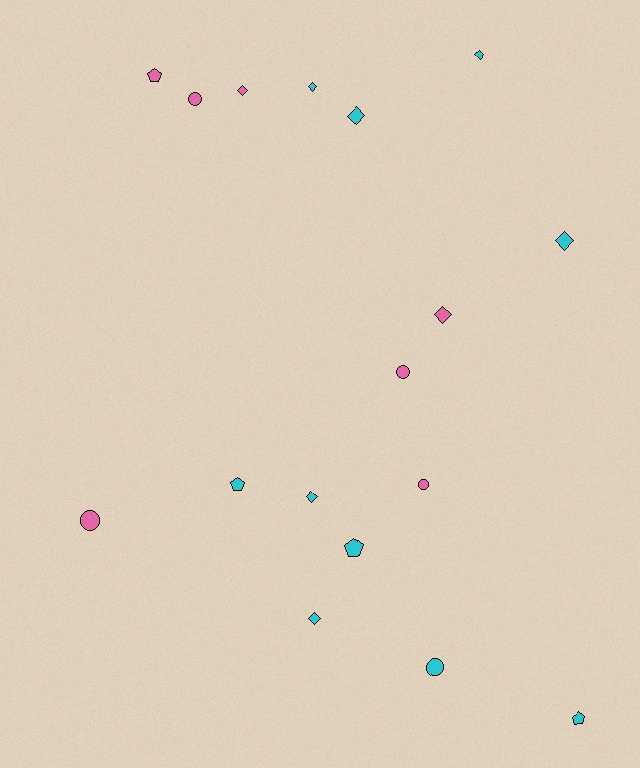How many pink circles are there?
There are 4 pink circles.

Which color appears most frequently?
Cyan, with 10 objects.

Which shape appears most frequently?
Diamond, with 8 objects.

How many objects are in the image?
There are 17 objects.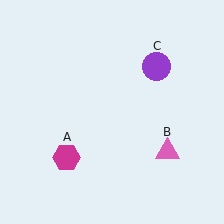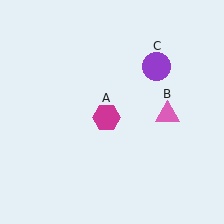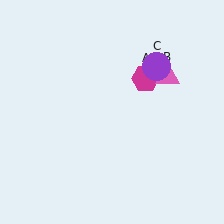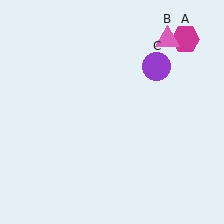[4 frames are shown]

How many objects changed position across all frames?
2 objects changed position: magenta hexagon (object A), pink triangle (object B).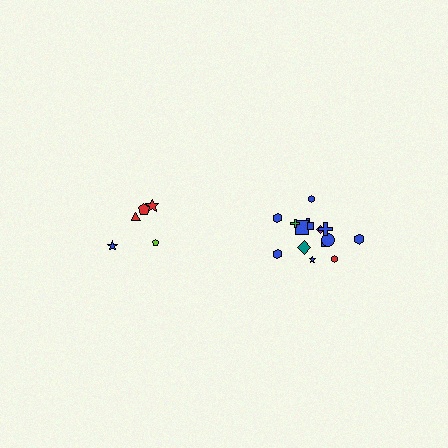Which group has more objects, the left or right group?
The right group.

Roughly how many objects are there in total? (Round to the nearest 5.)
Roughly 20 objects in total.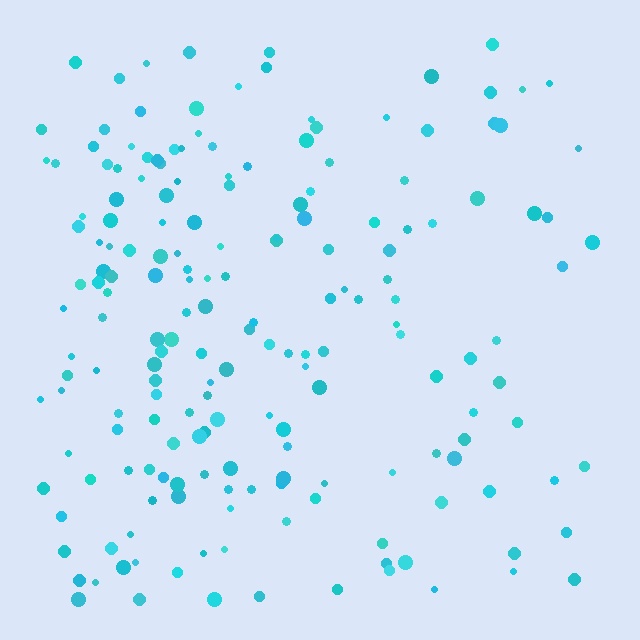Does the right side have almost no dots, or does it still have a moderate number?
Still a moderate number, just noticeably fewer than the left.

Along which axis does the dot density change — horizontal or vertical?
Horizontal.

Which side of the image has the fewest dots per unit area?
The right.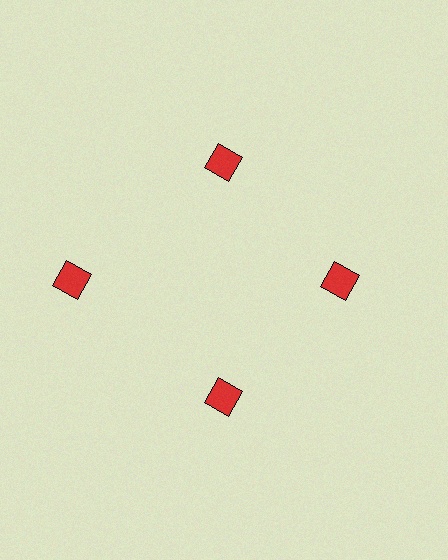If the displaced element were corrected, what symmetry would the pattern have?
It would have 4-fold rotational symmetry — the pattern would map onto itself every 90 degrees.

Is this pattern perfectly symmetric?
No. The 4 red squares are arranged in a ring, but one element near the 9 o'clock position is pushed outward from the center, breaking the 4-fold rotational symmetry.